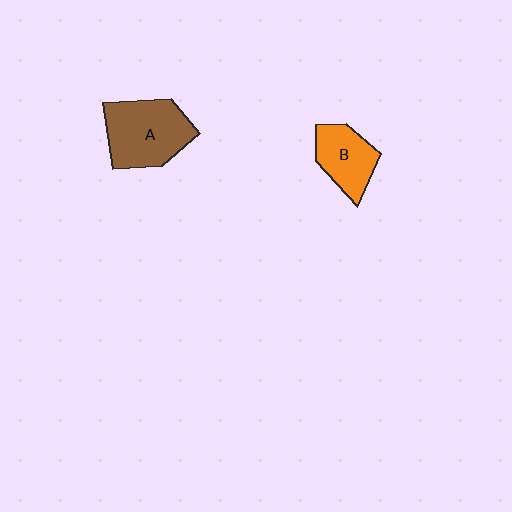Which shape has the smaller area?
Shape B (orange).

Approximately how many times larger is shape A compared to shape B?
Approximately 1.5 times.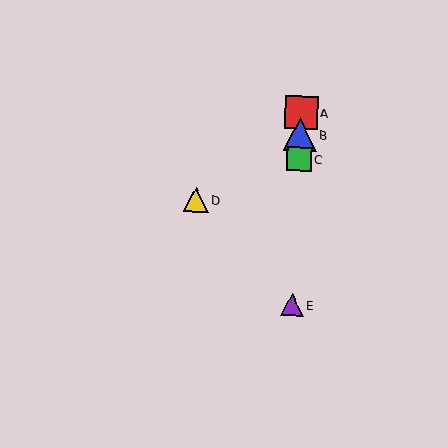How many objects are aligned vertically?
4 objects (A, B, C, E) are aligned vertically.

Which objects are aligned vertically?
Objects A, B, C, E are aligned vertically.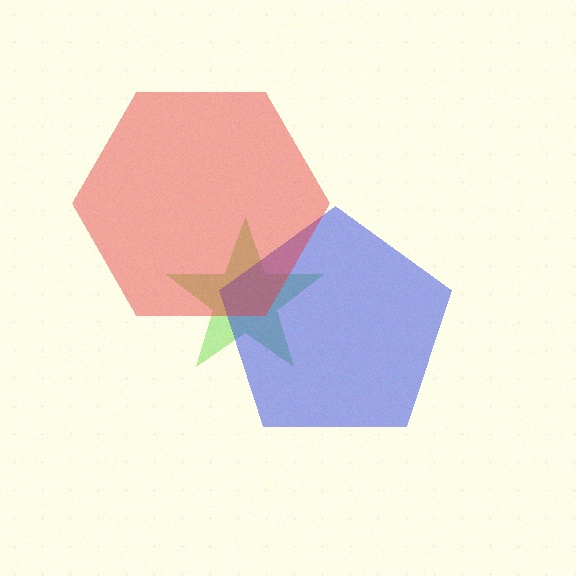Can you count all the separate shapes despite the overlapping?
Yes, there are 3 separate shapes.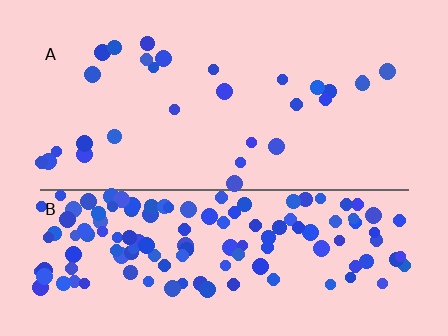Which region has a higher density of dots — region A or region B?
B (the bottom).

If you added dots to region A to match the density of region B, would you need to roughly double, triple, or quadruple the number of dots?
Approximately quadruple.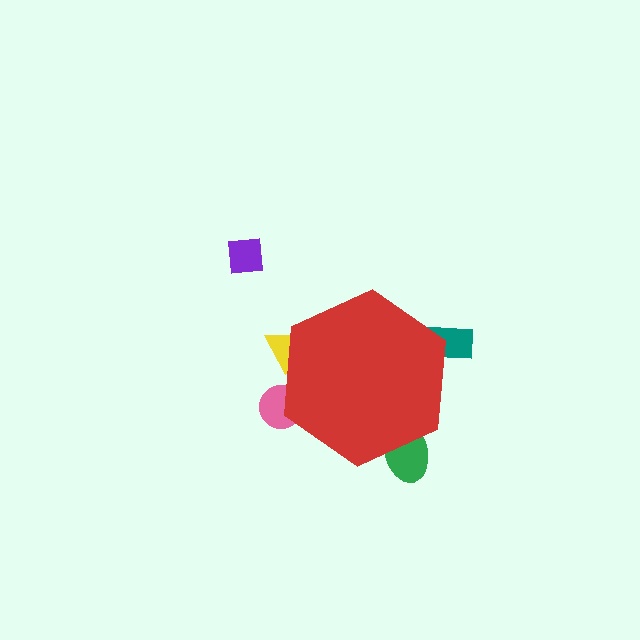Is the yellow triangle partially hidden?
Yes, the yellow triangle is partially hidden behind the red hexagon.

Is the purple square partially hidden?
No, the purple square is fully visible.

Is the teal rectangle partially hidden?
Yes, the teal rectangle is partially hidden behind the red hexagon.